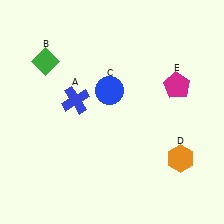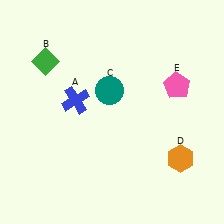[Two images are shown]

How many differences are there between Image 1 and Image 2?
There are 2 differences between the two images.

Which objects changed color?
C changed from blue to teal. E changed from magenta to pink.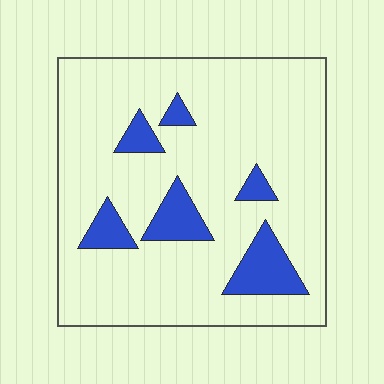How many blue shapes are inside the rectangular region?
6.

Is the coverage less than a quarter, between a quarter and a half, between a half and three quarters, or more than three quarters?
Less than a quarter.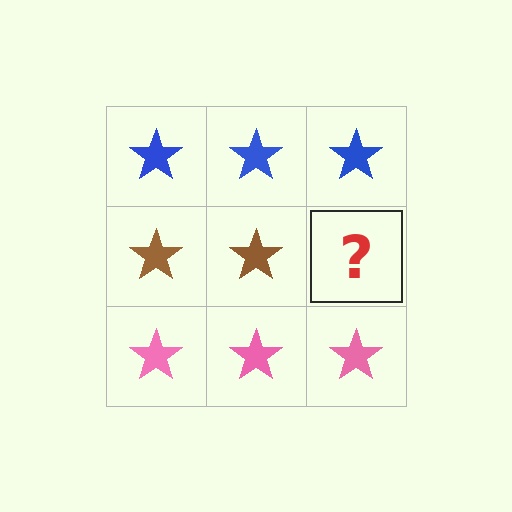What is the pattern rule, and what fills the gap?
The rule is that each row has a consistent color. The gap should be filled with a brown star.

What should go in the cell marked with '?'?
The missing cell should contain a brown star.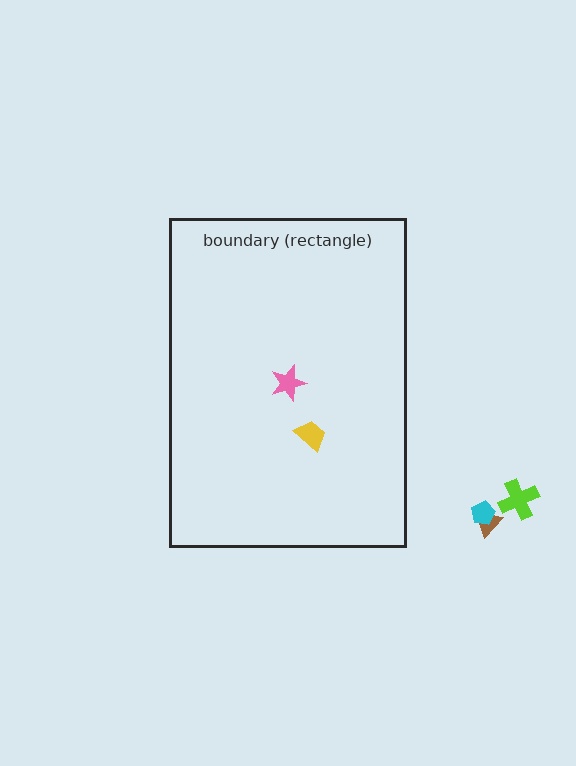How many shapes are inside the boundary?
2 inside, 3 outside.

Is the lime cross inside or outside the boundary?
Outside.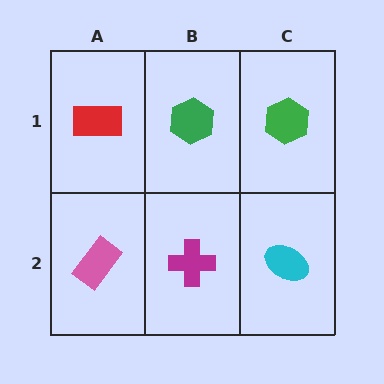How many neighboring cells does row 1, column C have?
2.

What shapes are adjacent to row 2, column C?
A green hexagon (row 1, column C), a magenta cross (row 2, column B).